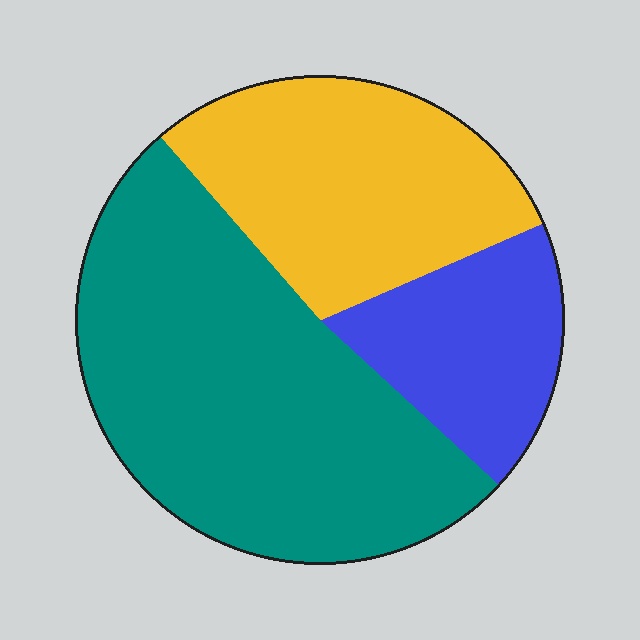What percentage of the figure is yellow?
Yellow covers 30% of the figure.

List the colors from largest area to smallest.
From largest to smallest: teal, yellow, blue.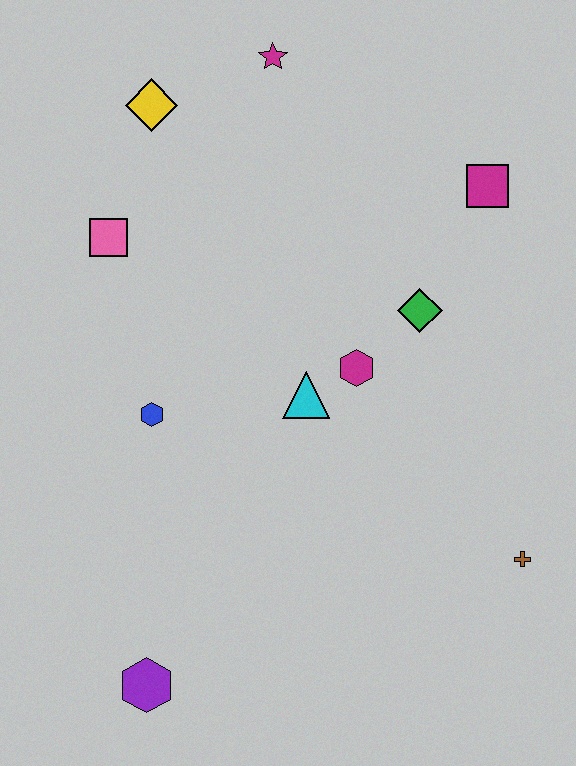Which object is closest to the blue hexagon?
The cyan triangle is closest to the blue hexagon.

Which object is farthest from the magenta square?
The purple hexagon is farthest from the magenta square.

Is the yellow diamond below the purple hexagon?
No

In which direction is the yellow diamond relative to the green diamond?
The yellow diamond is to the left of the green diamond.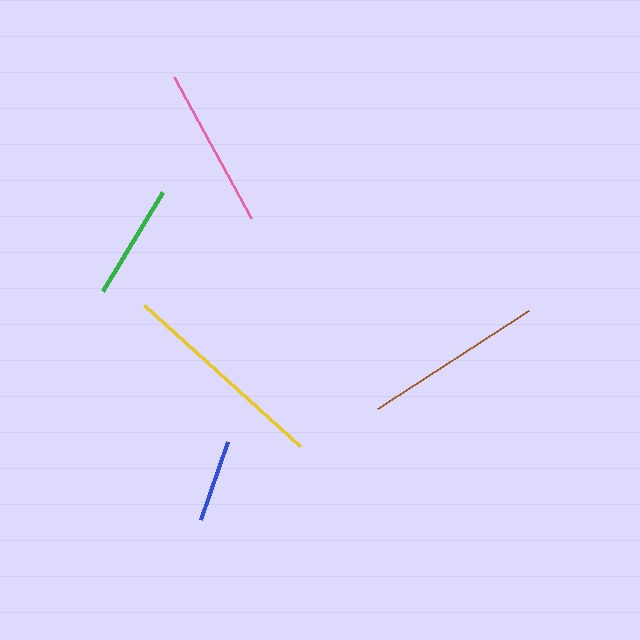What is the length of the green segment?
The green segment is approximately 116 pixels long.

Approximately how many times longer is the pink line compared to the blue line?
The pink line is approximately 1.9 times the length of the blue line.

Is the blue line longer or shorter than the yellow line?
The yellow line is longer than the blue line.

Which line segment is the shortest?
The blue line is the shortest at approximately 82 pixels.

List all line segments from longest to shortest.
From longest to shortest: yellow, brown, pink, green, blue.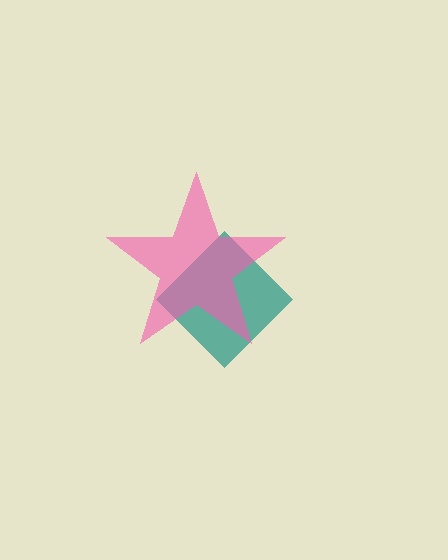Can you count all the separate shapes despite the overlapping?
Yes, there are 2 separate shapes.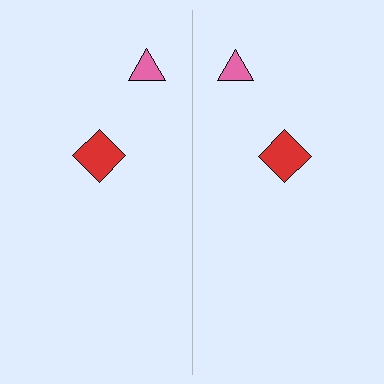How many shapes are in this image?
There are 4 shapes in this image.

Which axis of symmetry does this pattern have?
The pattern has a vertical axis of symmetry running through the center of the image.